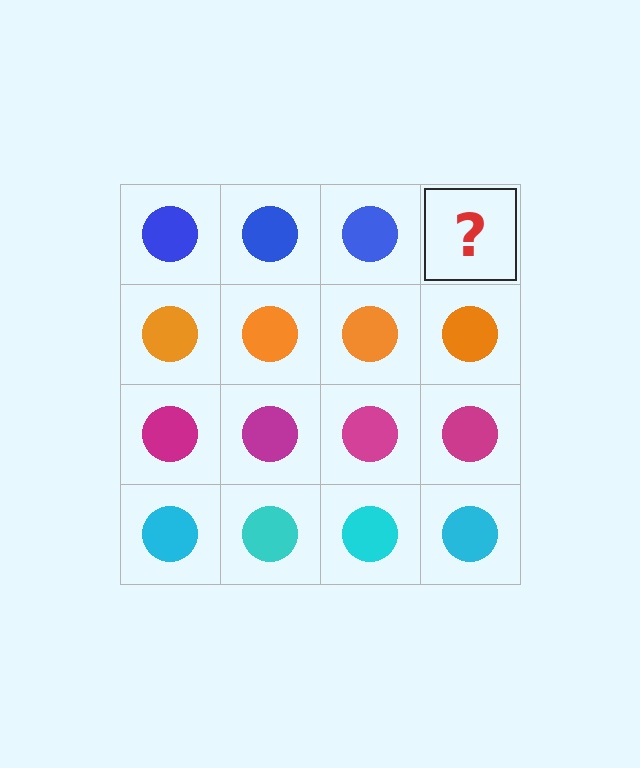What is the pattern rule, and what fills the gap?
The rule is that each row has a consistent color. The gap should be filled with a blue circle.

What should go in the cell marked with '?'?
The missing cell should contain a blue circle.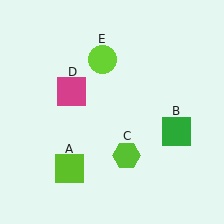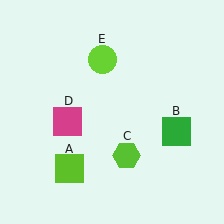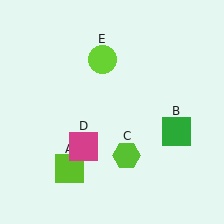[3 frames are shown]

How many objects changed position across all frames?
1 object changed position: magenta square (object D).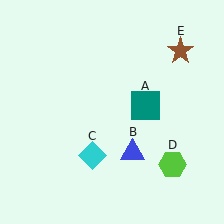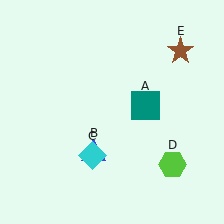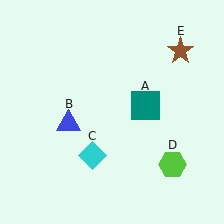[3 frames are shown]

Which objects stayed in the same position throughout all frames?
Teal square (object A) and cyan diamond (object C) and lime hexagon (object D) and brown star (object E) remained stationary.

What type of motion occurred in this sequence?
The blue triangle (object B) rotated clockwise around the center of the scene.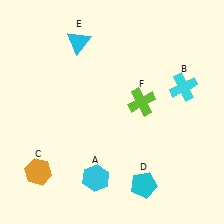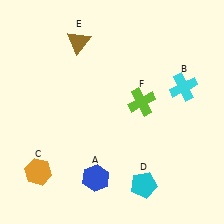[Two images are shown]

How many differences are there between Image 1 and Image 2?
There are 2 differences between the two images.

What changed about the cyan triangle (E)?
In Image 1, E is cyan. In Image 2, it changed to brown.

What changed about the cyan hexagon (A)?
In Image 1, A is cyan. In Image 2, it changed to blue.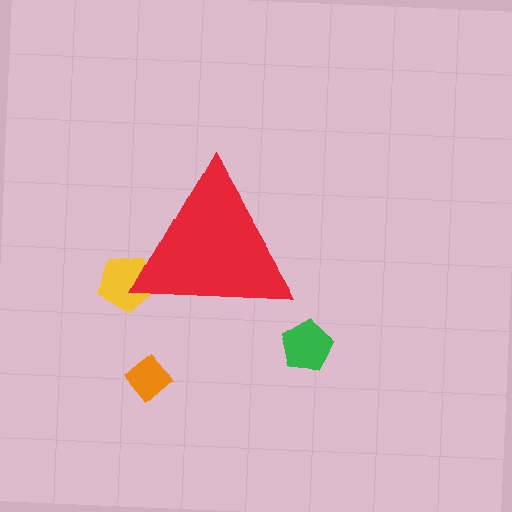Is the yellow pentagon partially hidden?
Yes, the yellow pentagon is partially hidden behind the red triangle.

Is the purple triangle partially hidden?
Yes, the purple triangle is partially hidden behind the red triangle.